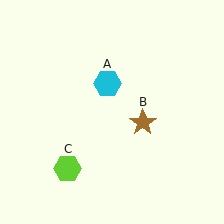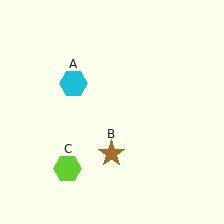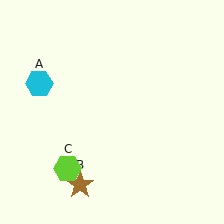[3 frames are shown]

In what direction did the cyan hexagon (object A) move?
The cyan hexagon (object A) moved left.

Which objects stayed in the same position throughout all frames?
Lime hexagon (object C) remained stationary.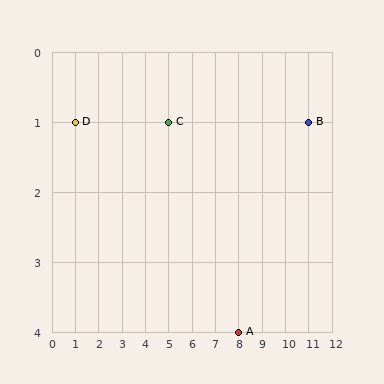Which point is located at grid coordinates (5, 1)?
Point C is at (5, 1).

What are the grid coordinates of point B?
Point B is at grid coordinates (11, 1).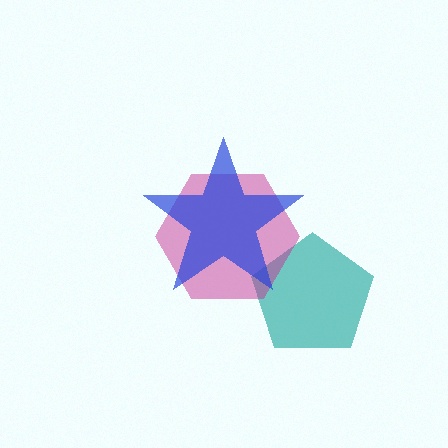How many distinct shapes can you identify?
There are 3 distinct shapes: a teal pentagon, a magenta hexagon, a blue star.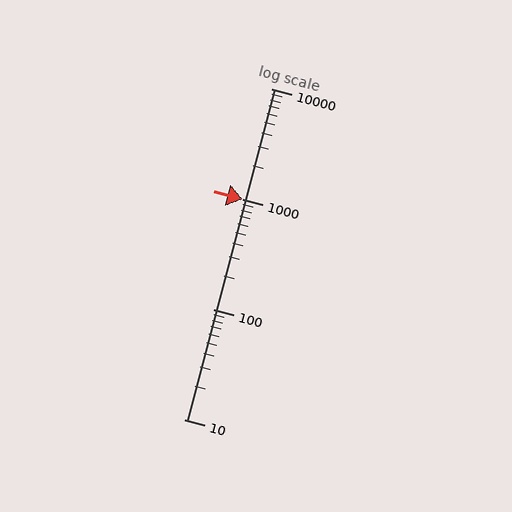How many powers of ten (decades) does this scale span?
The scale spans 3 decades, from 10 to 10000.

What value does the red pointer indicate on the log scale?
The pointer indicates approximately 1000.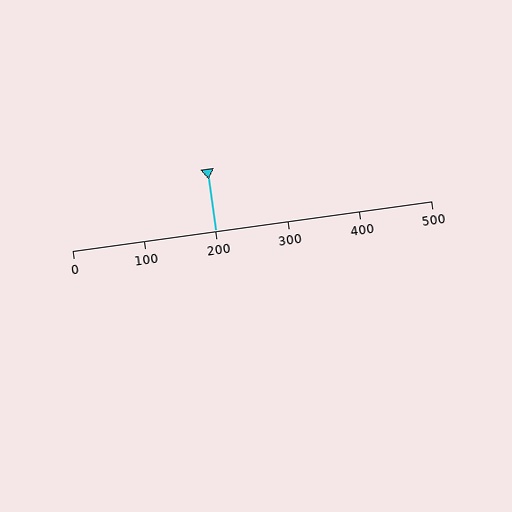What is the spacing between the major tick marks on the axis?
The major ticks are spaced 100 apart.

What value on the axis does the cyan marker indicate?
The marker indicates approximately 200.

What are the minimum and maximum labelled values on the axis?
The axis runs from 0 to 500.